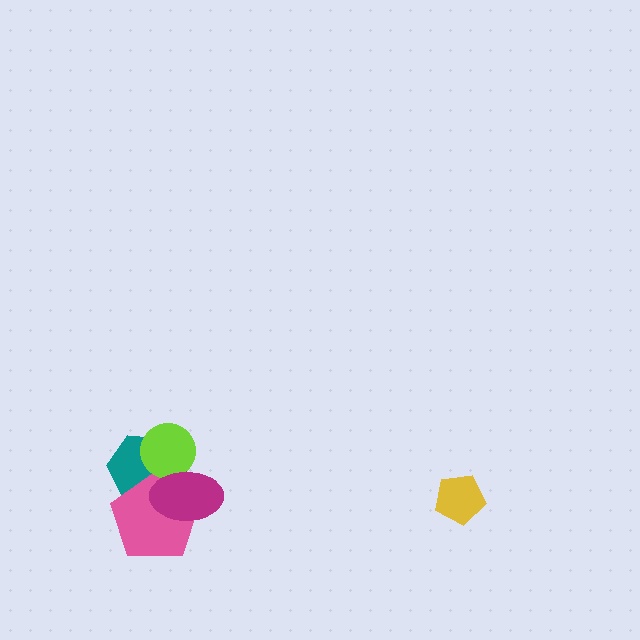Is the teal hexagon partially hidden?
Yes, it is partially covered by another shape.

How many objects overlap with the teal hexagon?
3 objects overlap with the teal hexagon.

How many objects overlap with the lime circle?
2 objects overlap with the lime circle.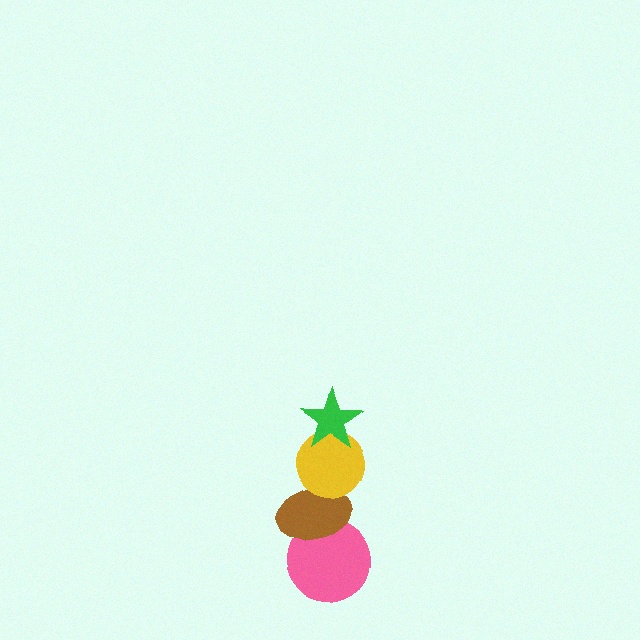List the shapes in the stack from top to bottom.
From top to bottom: the green star, the yellow circle, the brown ellipse, the pink circle.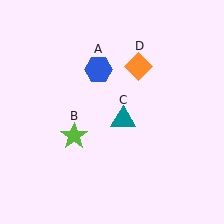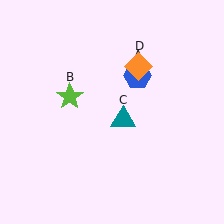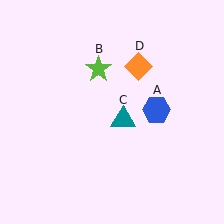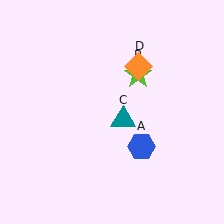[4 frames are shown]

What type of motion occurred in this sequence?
The blue hexagon (object A), lime star (object B) rotated clockwise around the center of the scene.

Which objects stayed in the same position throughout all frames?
Teal triangle (object C) and orange diamond (object D) remained stationary.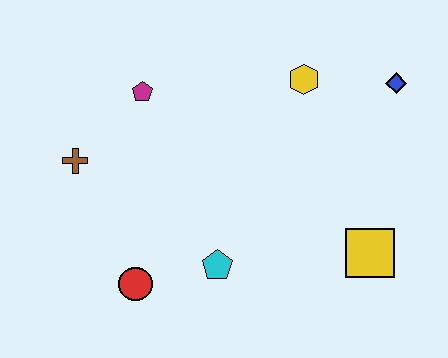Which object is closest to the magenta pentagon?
The brown cross is closest to the magenta pentagon.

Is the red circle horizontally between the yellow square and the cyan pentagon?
No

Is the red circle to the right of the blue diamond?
No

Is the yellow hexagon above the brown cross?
Yes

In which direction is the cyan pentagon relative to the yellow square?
The cyan pentagon is to the left of the yellow square.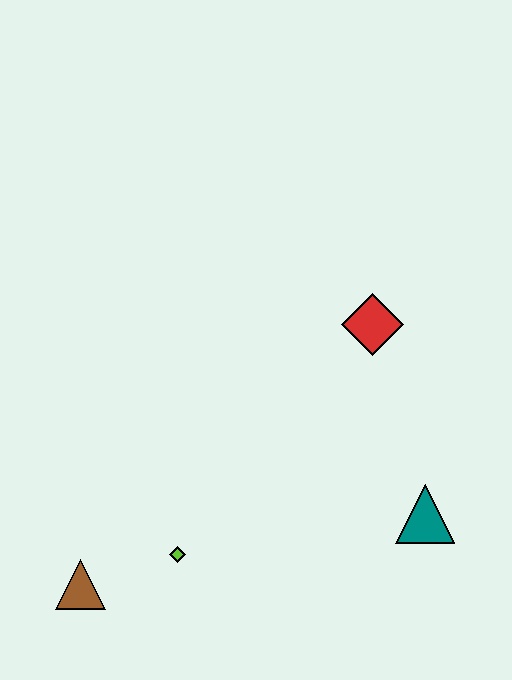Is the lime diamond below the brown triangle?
No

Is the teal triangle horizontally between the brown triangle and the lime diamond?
No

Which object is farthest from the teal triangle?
The brown triangle is farthest from the teal triangle.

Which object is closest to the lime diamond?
The brown triangle is closest to the lime diamond.